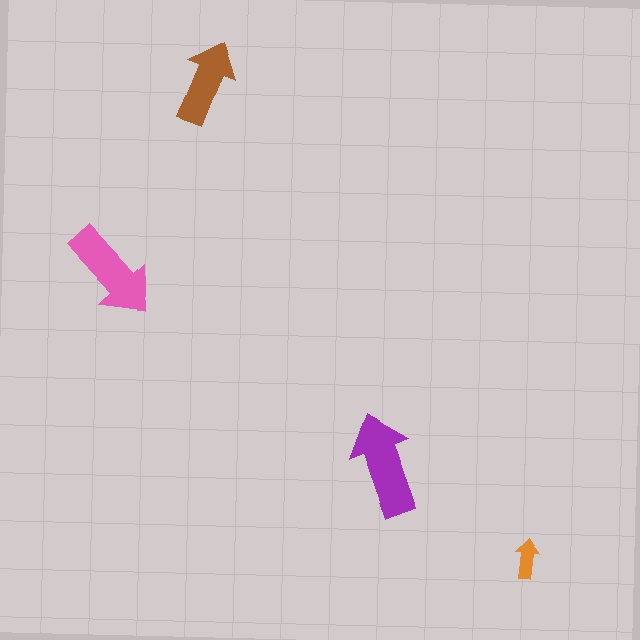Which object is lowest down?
The orange arrow is bottommost.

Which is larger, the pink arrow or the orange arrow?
The pink one.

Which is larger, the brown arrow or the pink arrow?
The pink one.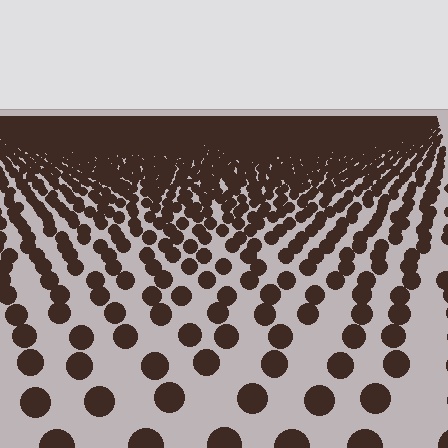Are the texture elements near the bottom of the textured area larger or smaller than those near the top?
Larger. Near the bottom, elements are closer to the viewer and appear at a bigger on-screen size.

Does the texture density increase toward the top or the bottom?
Density increases toward the top.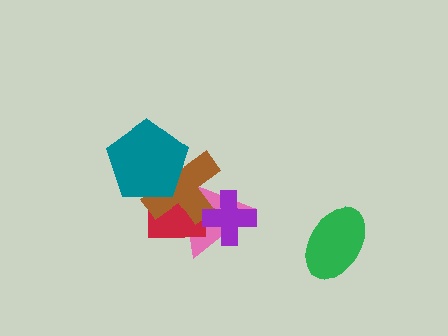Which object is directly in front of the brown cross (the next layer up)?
The purple cross is directly in front of the brown cross.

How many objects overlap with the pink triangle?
3 objects overlap with the pink triangle.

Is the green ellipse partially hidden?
No, no other shape covers it.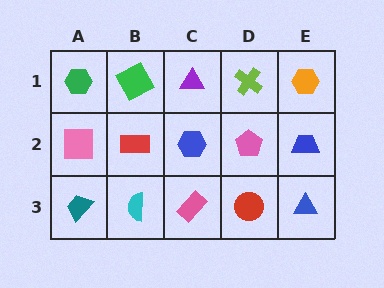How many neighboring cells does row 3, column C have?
3.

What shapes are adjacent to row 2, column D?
A lime cross (row 1, column D), a red circle (row 3, column D), a blue hexagon (row 2, column C), a blue trapezoid (row 2, column E).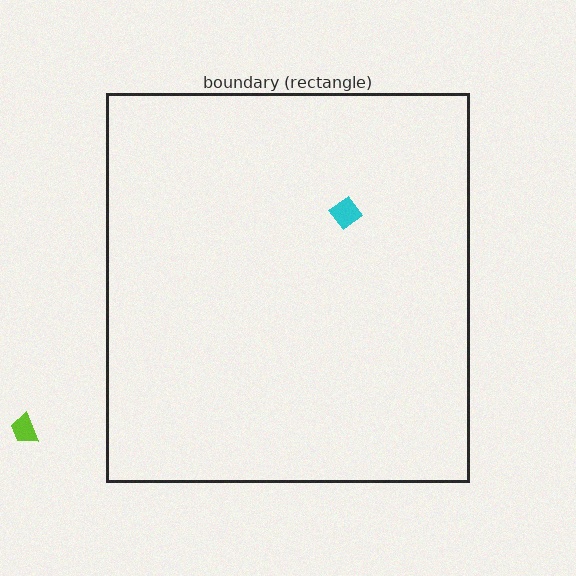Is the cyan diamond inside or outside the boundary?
Inside.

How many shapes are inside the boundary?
1 inside, 1 outside.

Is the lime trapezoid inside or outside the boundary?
Outside.